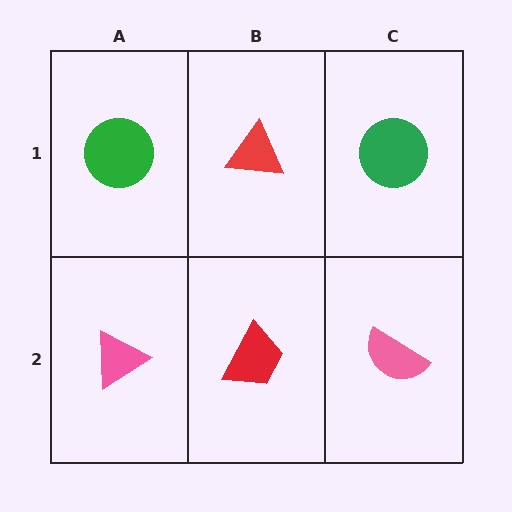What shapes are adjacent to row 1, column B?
A red trapezoid (row 2, column B), a green circle (row 1, column A), a green circle (row 1, column C).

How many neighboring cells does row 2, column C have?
2.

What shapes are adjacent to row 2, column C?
A green circle (row 1, column C), a red trapezoid (row 2, column B).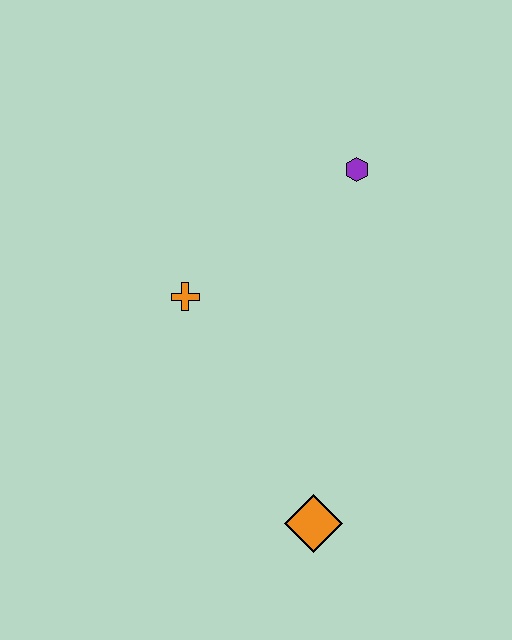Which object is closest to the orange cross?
The purple hexagon is closest to the orange cross.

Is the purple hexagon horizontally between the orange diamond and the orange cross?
No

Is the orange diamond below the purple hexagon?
Yes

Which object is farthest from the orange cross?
The orange diamond is farthest from the orange cross.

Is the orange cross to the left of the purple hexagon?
Yes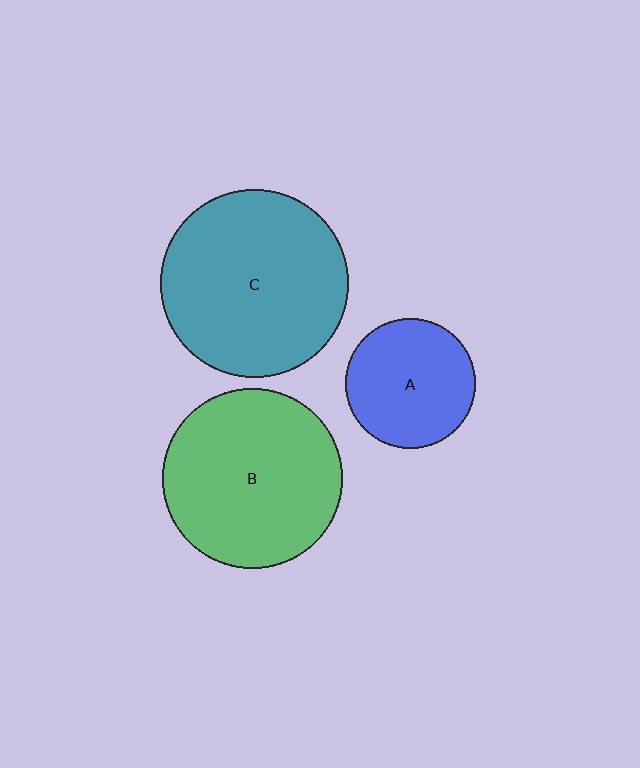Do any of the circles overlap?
No, none of the circles overlap.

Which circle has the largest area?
Circle C (teal).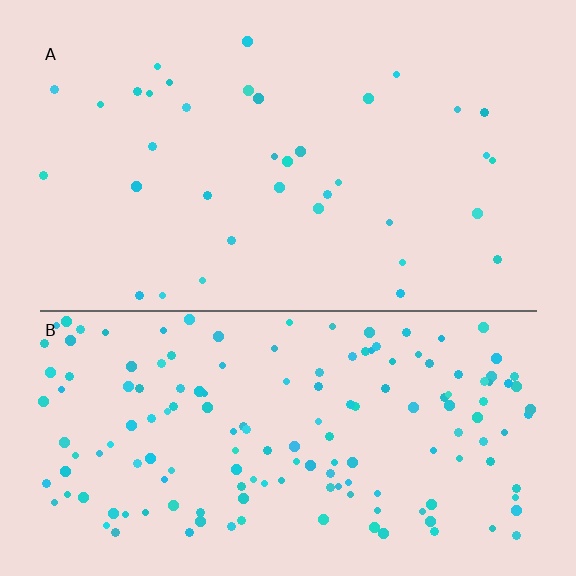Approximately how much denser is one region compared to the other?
Approximately 4.3× — region B over region A.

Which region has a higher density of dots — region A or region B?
B (the bottom).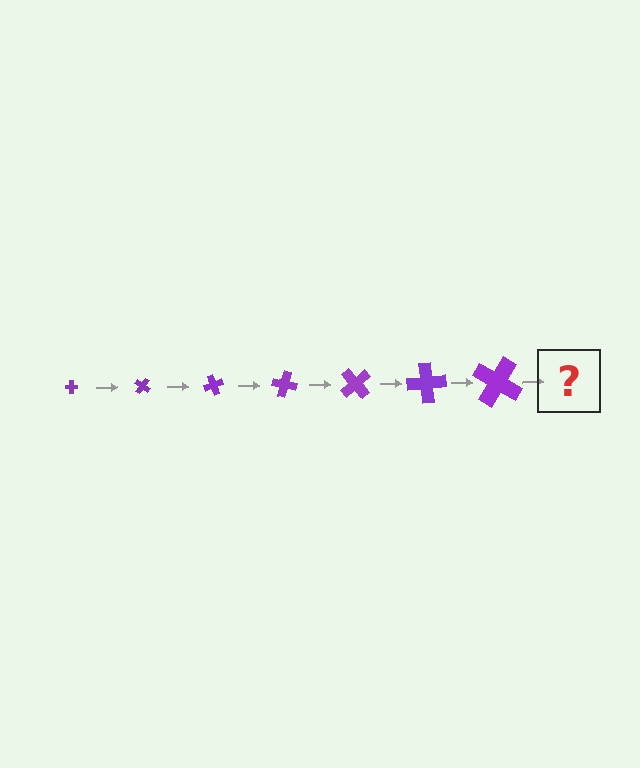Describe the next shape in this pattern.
It should be a cross, larger than the previous one and rotated 245 degrees from the start.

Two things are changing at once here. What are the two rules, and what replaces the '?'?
The two rules are that the cross grows larger each step and it rotates 35 degrees each step. The '?' should be a cross, larger than the previous one and rotated 245 degrees from the start.